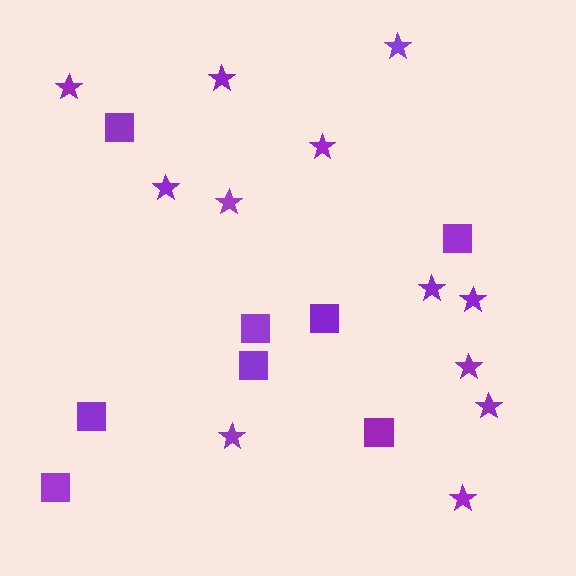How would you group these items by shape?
There are 2 groups: one group of stars (12) and one group of squares (8).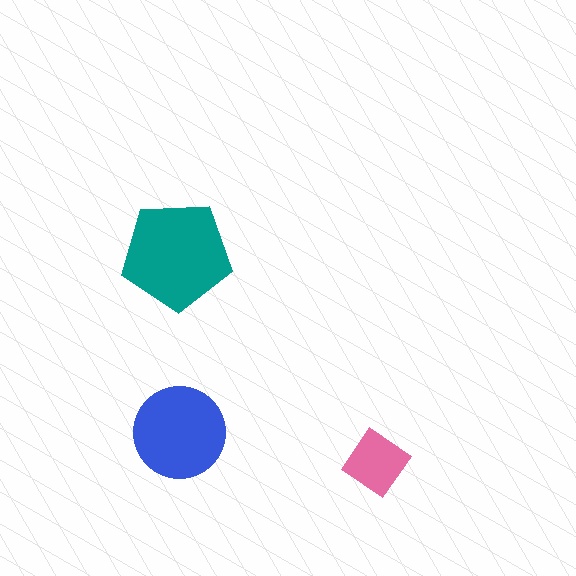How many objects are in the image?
There are 3 objects in the image.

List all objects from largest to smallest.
The teal pentagon, the blue circle, the pink diamond.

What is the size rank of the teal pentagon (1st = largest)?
1st.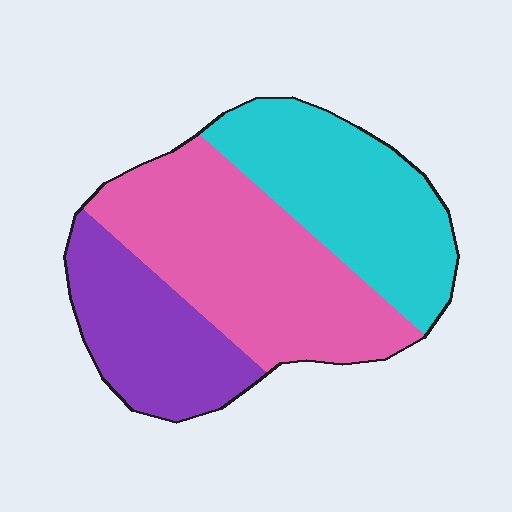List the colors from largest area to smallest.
From largest to smallest: pink, cyan, purple.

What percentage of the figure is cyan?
Cyan takes up about one third (1/3) of the figure.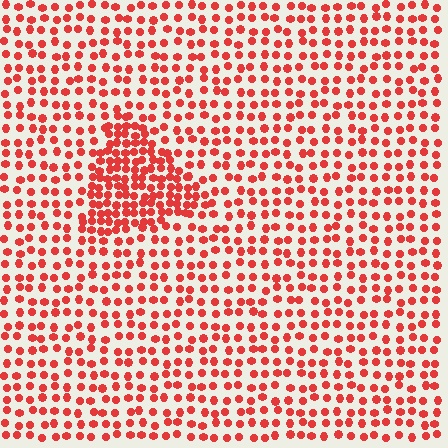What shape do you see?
I see a triangle.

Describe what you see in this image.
The image contains small red elements arranged at two different densities. A triangle-shaped region is visible where the elements are more densely packed than the surrounding area.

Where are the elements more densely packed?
The elements are more densely packed inside the triangle boundary.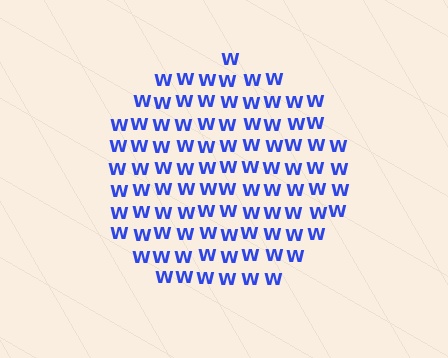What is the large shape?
The large shape is a circle.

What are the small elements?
The small elements are letter W's.